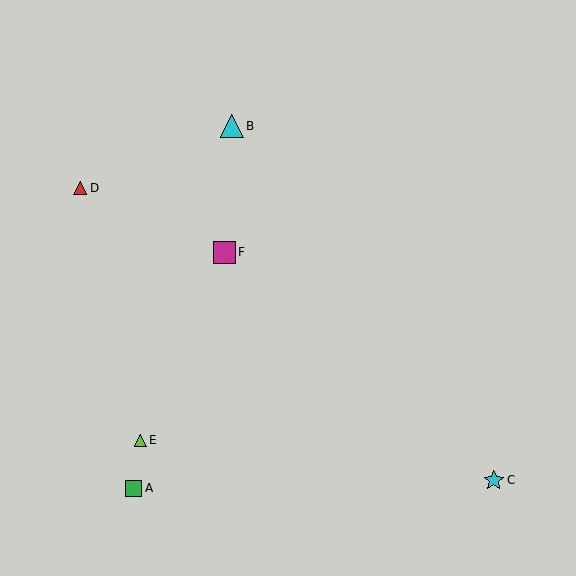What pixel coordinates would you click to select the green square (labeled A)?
Click at (134, 488) to select the green square A.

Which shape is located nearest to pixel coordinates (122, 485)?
The green square (labeled A) at (134, 488) is nearest to that location.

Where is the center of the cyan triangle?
The center of the cyan triangle is at (232, 126).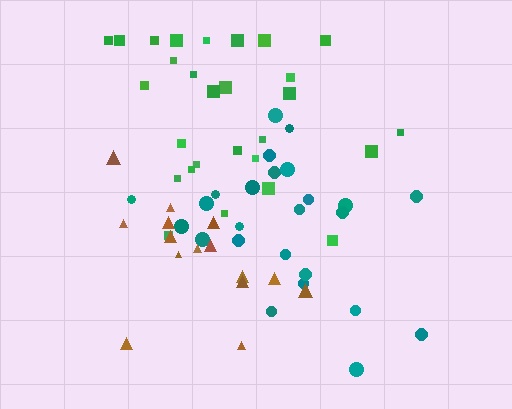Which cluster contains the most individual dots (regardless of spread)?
Green (28).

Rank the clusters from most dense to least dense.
teal, green, brown.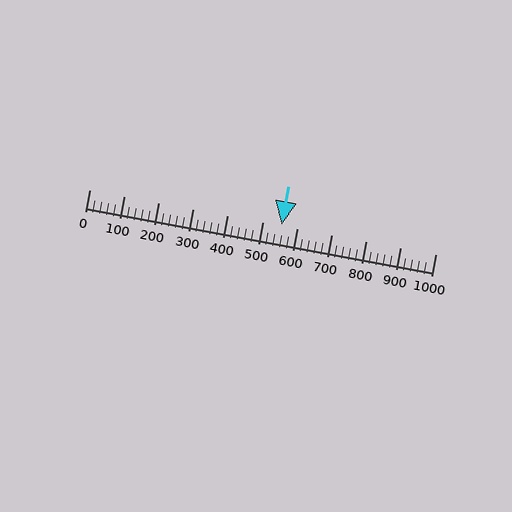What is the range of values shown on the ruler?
The ruler shows values from 0 to 1000.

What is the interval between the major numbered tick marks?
The major tick marks are spaced 100 units apart.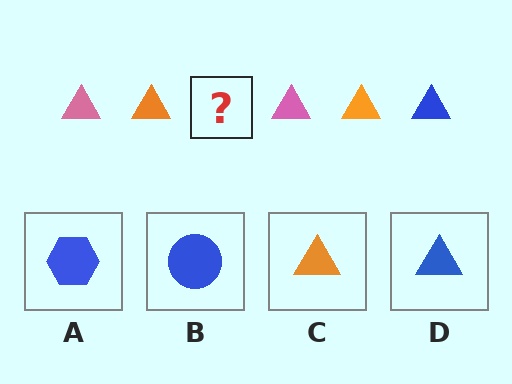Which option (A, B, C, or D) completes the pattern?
D.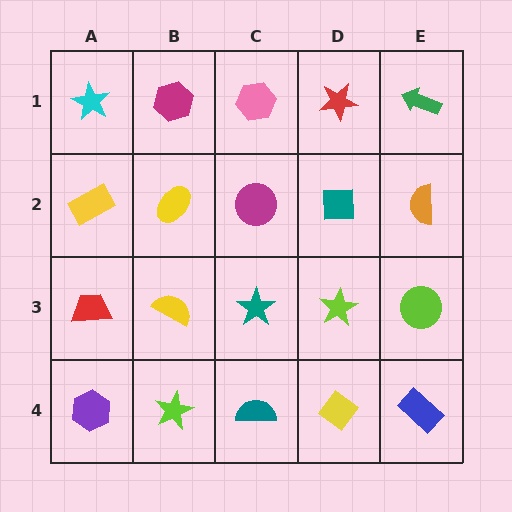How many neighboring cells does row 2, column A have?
3.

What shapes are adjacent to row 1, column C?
A magenta circle (row 2, column C), a magenta hexagon (row 1, column B), a red star (row 1, column D).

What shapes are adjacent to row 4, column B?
A yellow semicircle (row 3, column B), a purple hexagon (row 4, column A), a teal semicircle (row 4, column C).